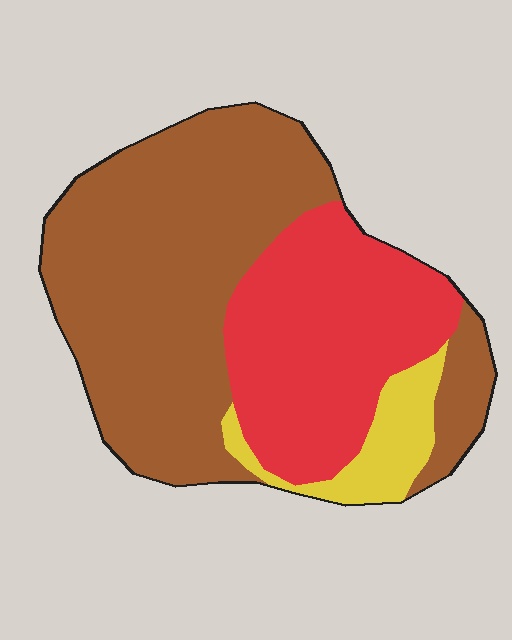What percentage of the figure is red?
Red covers 33% of the figure.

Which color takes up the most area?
Brown, at roughly 60%.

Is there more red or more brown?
Brown.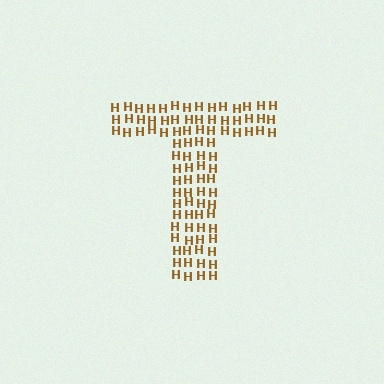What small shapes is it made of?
It is made of small letter H's.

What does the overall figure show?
The overall figure shows the letter T.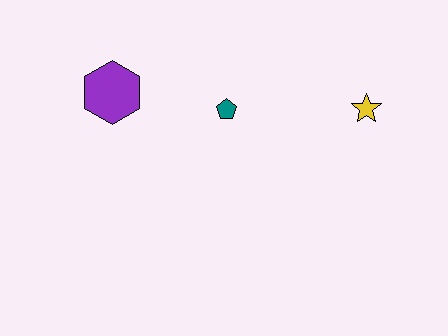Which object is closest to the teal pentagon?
The purple hexagon is closest to the teal pentagon.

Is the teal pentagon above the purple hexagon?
No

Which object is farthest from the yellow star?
The purple hexagon is farthest from the yellow star.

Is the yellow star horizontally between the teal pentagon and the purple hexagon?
No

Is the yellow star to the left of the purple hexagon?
No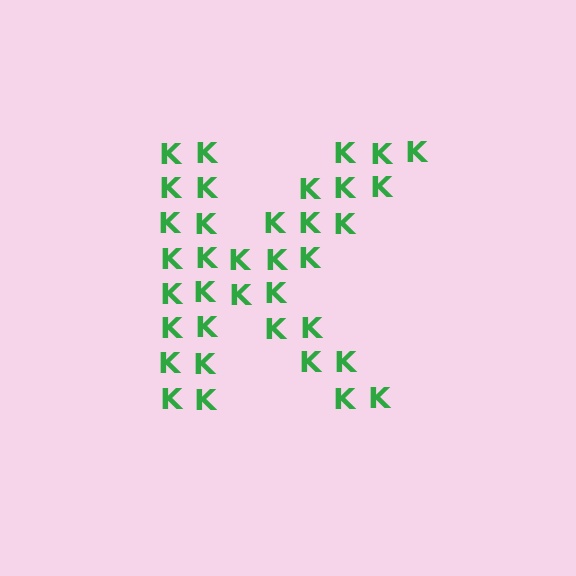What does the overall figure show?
The overall figure shows the letter K.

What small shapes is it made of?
It is made of small letter K's.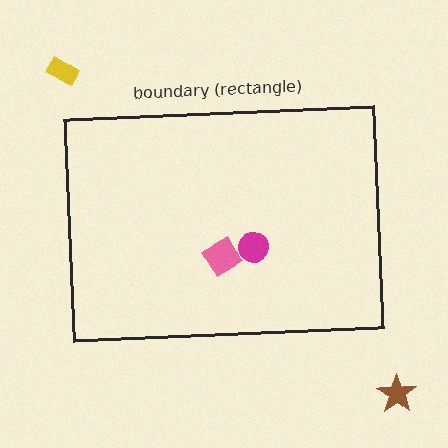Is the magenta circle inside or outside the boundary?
Inside.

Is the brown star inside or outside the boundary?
Outside.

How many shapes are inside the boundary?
2 inside, 2 outside.